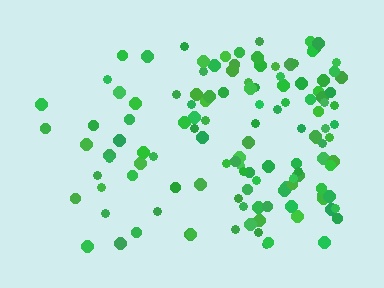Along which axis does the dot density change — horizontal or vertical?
Horizontal.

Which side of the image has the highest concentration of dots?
The right.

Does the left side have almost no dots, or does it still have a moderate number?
Still a moderate number, just noticeably fewer than the right.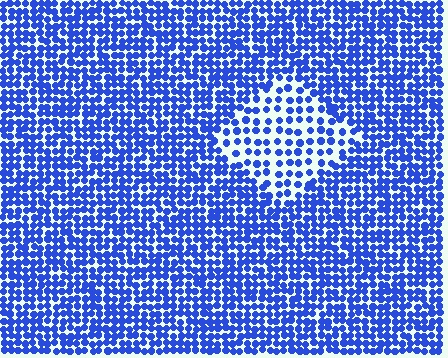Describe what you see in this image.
The image contains small blue elements arranged at two different densities. A diamond-shaped region is visible where the elements are less densely packed than the surrounding area.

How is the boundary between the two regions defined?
The boundary is defined by a change in element density (approximately 2.0x ratio). All elements are the same color, size, and shape.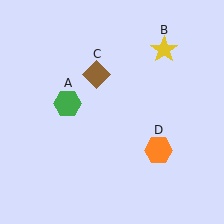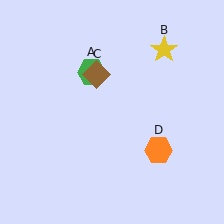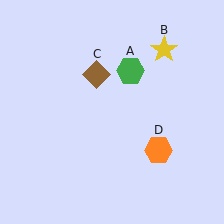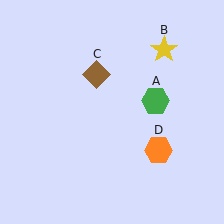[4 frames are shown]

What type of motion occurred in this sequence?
The green hexagon (object A) rotated clockwise around the center of the scene.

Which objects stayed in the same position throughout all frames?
Yellow star (object B) and brown diamond (object C) and orange hexagon (object D) remained stationary.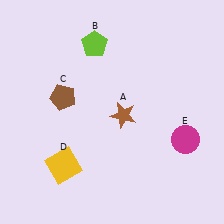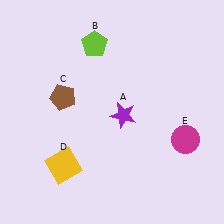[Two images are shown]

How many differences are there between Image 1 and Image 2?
There is 1 difference between the two images.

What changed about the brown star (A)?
In Image 1, A is brown. In Image 2, it changed to purple.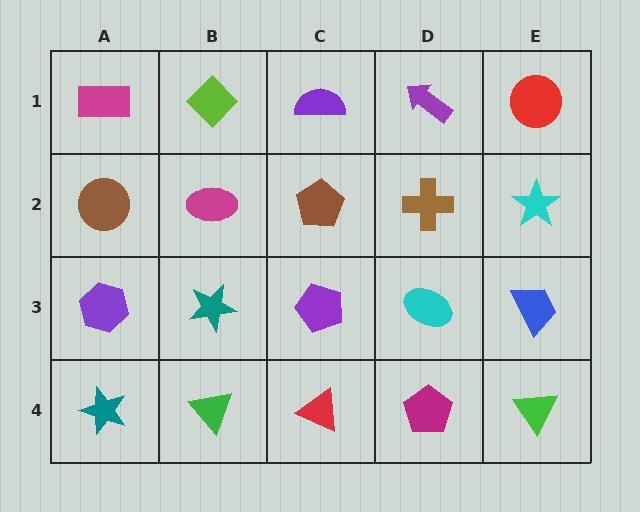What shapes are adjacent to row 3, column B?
A magenta ellipse (row 2, column B), a green triangle (row 4, column B), a purple hexagon (row 3, column A), a purple pentagon (row 3, column C).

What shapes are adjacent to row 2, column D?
A purple arrow (row 1, column D), a cyan ellipse (row 3, column D), a brown pentagon (row 2, column C), a cyan star (row 2, column E).